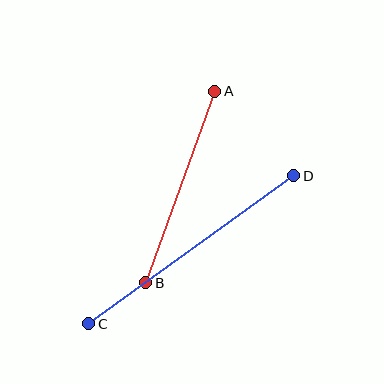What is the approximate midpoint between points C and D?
The midpoint is at approximately (191, 250) pixels.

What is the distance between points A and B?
The distance is approximately 203 pixels.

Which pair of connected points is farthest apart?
Points C and D are farthest apart.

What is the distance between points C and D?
The distance is approximately 253 pixels.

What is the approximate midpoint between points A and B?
The midpoint is at approximately (180, 187) pixels.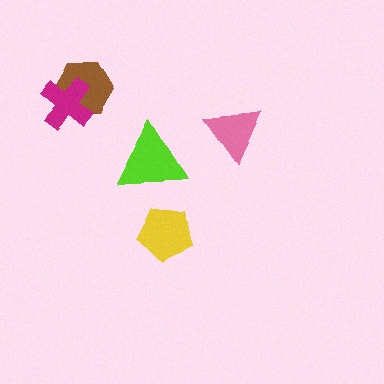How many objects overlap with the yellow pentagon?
0 objects overlap with the yellow pentagon.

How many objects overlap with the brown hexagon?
1 object overlaps with the brown hexagon.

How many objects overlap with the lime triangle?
0 objects overlap with the lime triangle.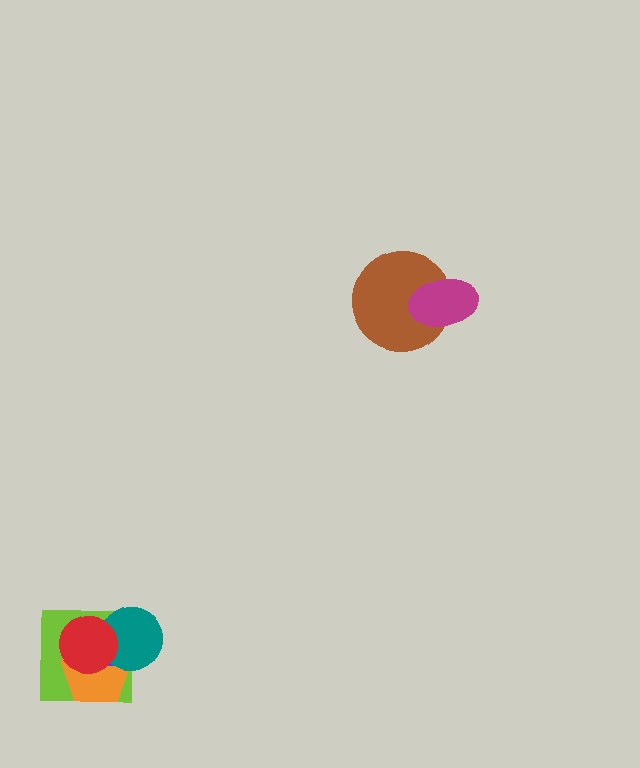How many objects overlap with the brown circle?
1 object overlaps with the brown circle.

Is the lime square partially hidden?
Yes, it is partially covered by another shape.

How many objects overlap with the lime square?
4 objects overlap with the lime square.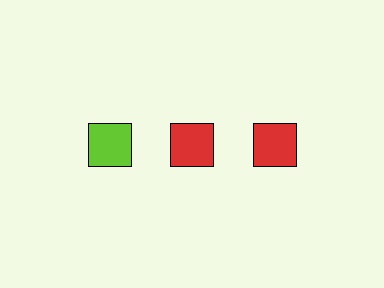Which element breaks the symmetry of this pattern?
The lime square in the top row, leftmost column breaks the symmetry. All other shapes are red squares.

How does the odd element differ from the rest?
It has a different color: lime instead of red.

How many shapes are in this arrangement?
There are 3 shapes arranged in a grid pattern.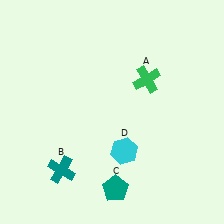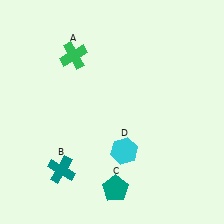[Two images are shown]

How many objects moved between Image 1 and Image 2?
1 object moved between the two images.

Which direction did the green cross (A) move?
The green cross (A) moved left.